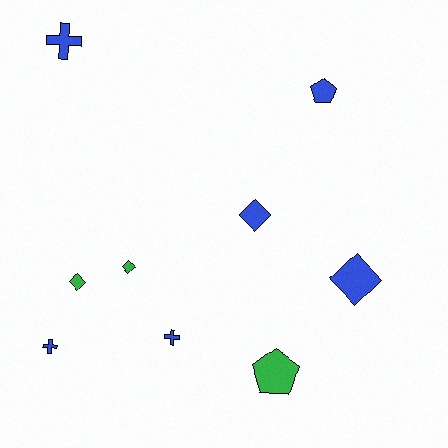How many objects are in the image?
There are 9 objects.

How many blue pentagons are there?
There is 1 blue pentagon.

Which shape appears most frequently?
Diamond, with 4 objects.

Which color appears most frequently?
Blue, with 6 objects.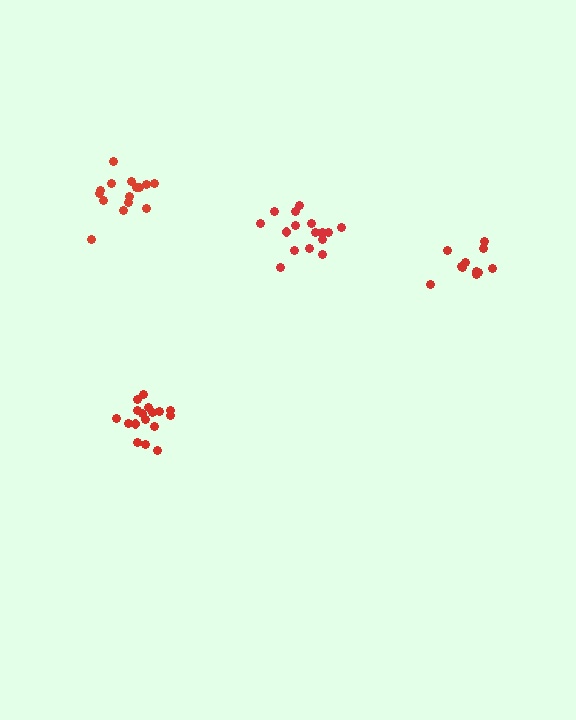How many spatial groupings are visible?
There are 4 spatial groupings.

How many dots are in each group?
Group 1: 11 dots, Group 2: 17 dots, Group 3: 15 dots, Group 4: 16 dots (59 total).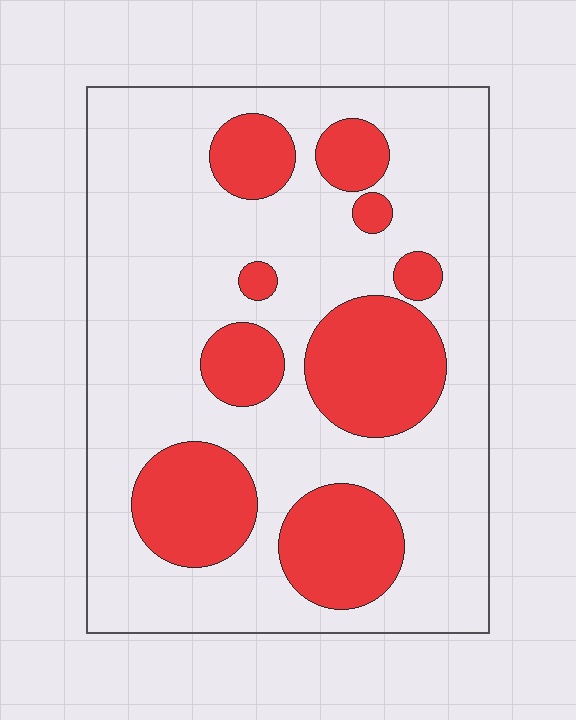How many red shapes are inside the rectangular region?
9.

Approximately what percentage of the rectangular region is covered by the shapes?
Approximately 30%.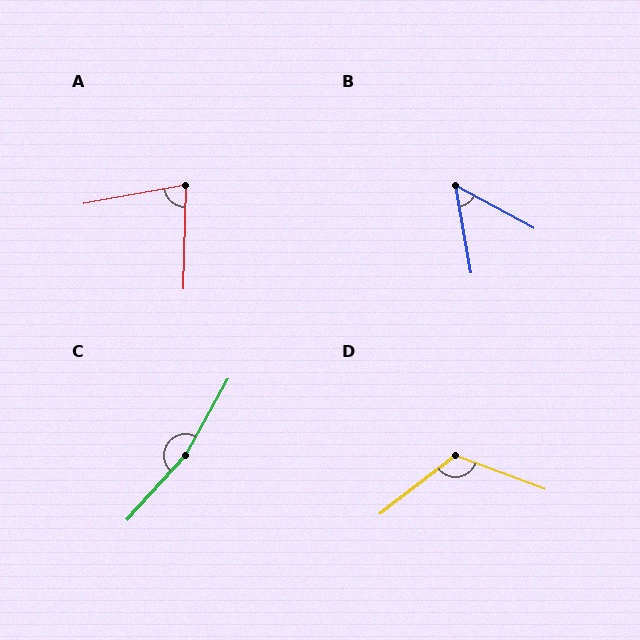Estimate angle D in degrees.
Approximately 122 degrees.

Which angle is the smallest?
B, at approximately 51 degrees.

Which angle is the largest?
C, at approximately 167 degrees.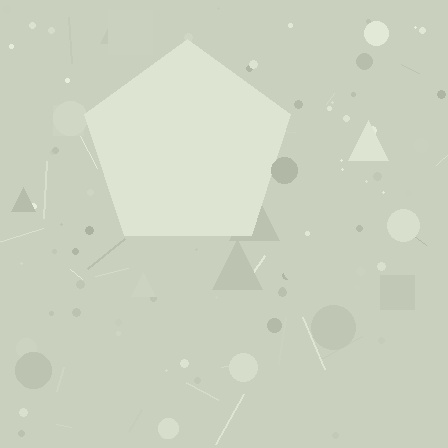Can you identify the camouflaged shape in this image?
The camouflaged shape is a pentagon.